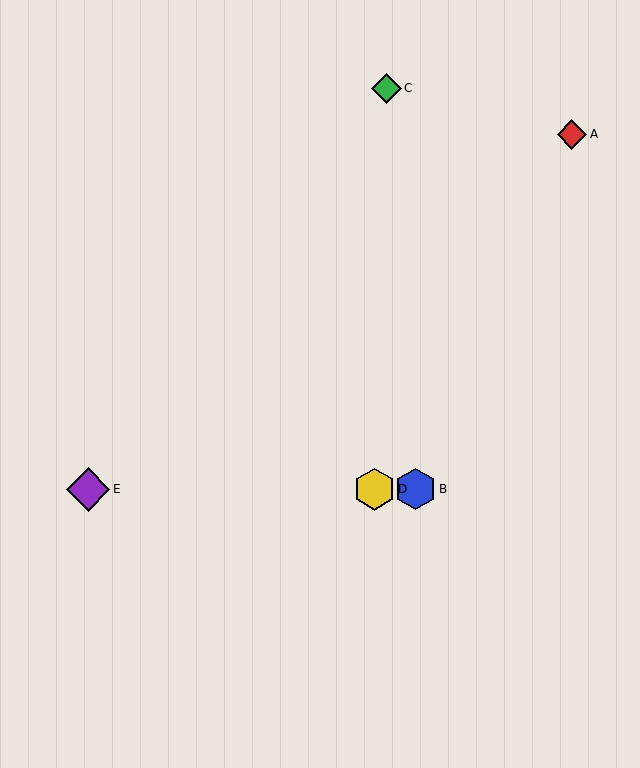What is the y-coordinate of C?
Object C is at y≈88.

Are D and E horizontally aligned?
Yes, both are at y≈489.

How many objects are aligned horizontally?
3 objects (B, D, E) are aligned horizontally.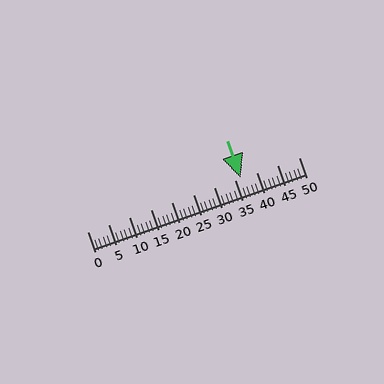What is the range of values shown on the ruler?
The ruler shows values from 0 to 50.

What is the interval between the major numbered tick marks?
The major tick marks are spaced 5 units apart.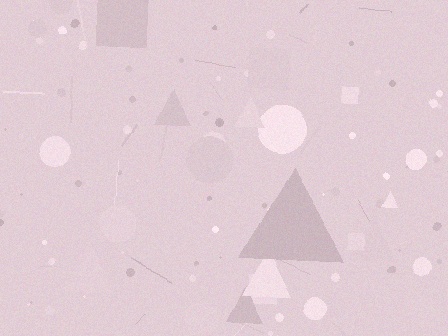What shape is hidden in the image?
A triangle is hidden in the image.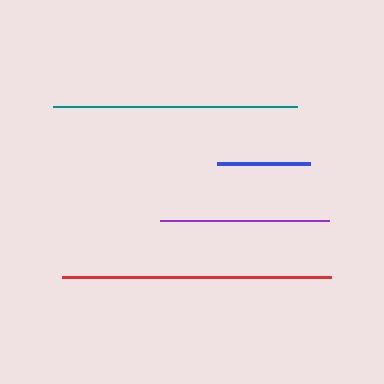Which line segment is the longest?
The red line is the longest at approximately 270 pixels.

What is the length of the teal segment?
The teal segment is approximately 244 pixels long.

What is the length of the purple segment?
The purple segment is approximately 168 pixels long.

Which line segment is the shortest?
The blue line is the shortest at approximately 92 pixels.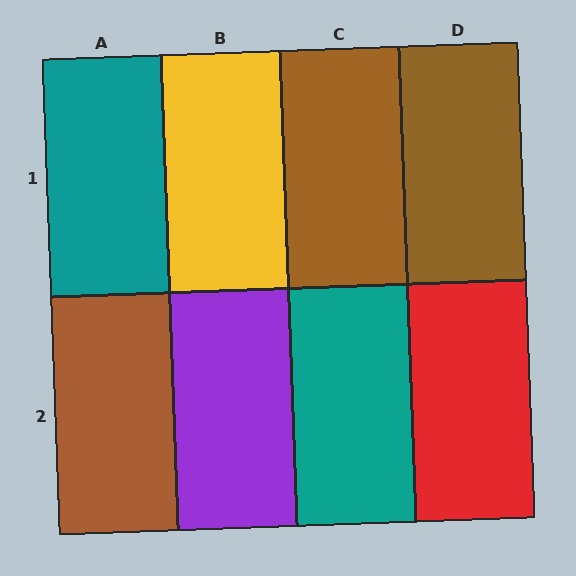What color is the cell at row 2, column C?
Teal.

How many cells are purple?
1 cell is purple.